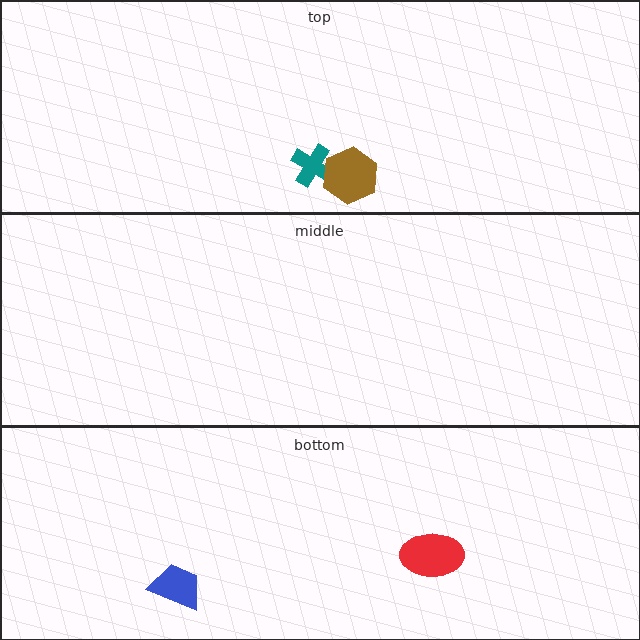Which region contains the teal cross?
The top region.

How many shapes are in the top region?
2.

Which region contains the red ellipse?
The bottom region.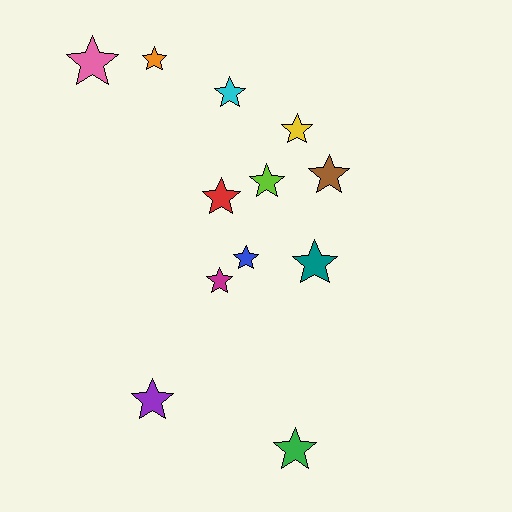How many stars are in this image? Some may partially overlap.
There are 12 stars.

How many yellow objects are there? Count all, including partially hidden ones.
There is 1 yellow object.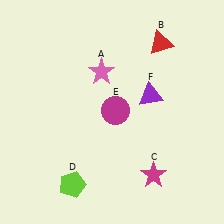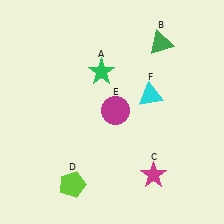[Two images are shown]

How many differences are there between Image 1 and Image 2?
There are 3 differences between the two images.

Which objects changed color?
A changed from pink to green. B changed from red to green. F changed from purple to cyan.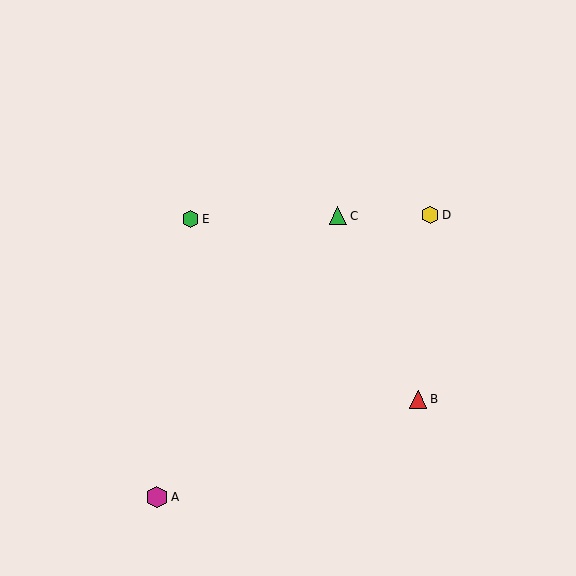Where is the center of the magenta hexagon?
The center of the magenta hexagon is at (157, 497).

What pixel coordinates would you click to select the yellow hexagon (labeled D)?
Click at (430, 215) to select the yellow hexagon D.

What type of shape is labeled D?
Shape D is a yellow hexagon.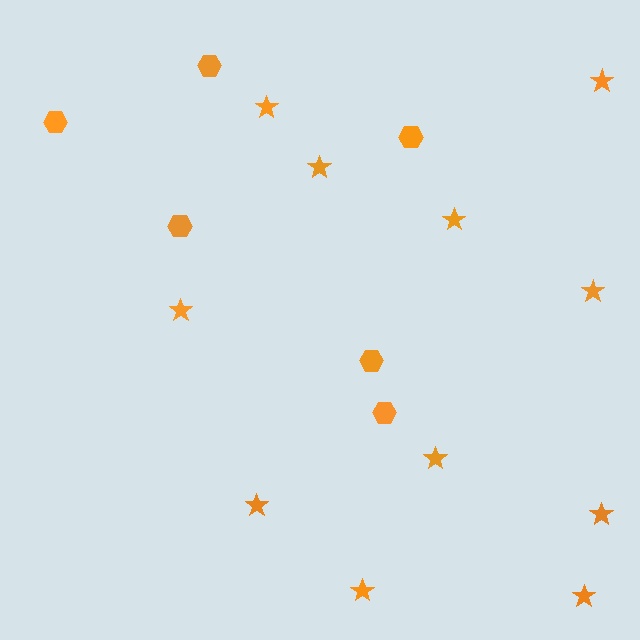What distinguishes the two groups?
There are 2 groups: one group of stars (11) and one group of hexagons (6).